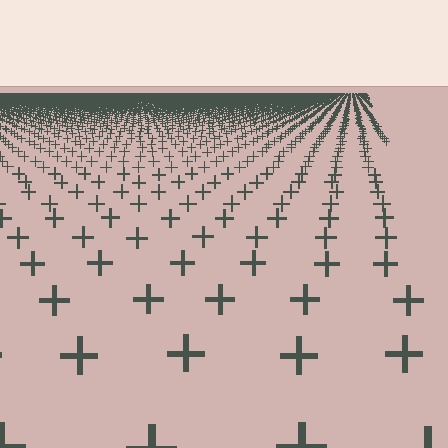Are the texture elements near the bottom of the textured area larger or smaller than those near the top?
Larger. Near the bottom, elements are closer to the viewer and appear at a bigger on-screen size.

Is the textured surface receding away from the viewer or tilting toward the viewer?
The surface is receding away from the viewer. Texture elements get smaller and denser toward the top.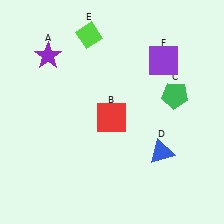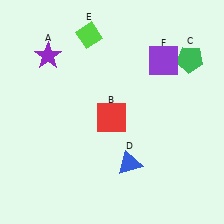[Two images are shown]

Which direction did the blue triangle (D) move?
The blue triangle (D) moved left.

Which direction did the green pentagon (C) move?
The green pentagon (C) moved up.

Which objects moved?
The objects that moved are: the green pentagon (C), the blue triangle (D).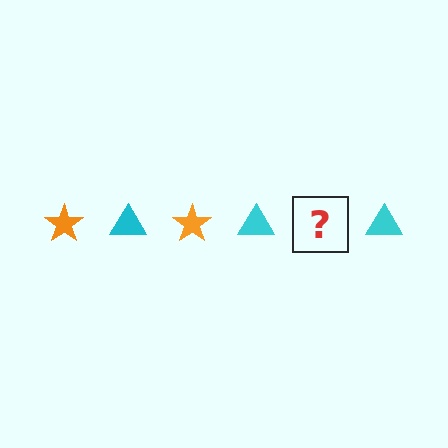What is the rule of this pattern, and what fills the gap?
The rule is that the pattern alternates between orange star and cyan triangle. The gap should be filled with an orange star.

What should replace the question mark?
The question mark should be replaced with an orange star.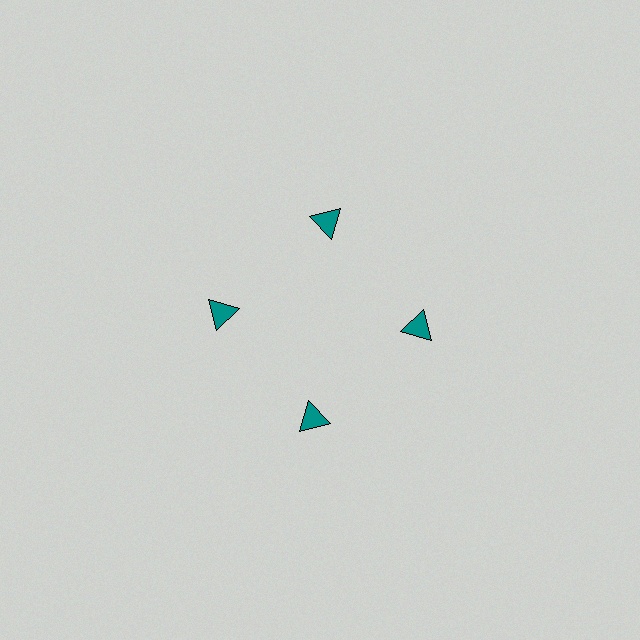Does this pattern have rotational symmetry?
Yes, this pattern has 4-fold rotational symmetry. It looks the same after rotating 90 degrees around the center.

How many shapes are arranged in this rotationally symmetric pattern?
There are 4 shapes, arranged in 4 groups of 1.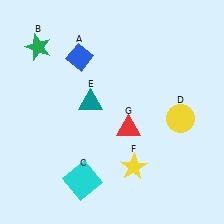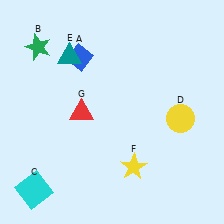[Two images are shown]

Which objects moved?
The objects that moved are: the cyan square (C), the teal triangle (E), the red triangle (G).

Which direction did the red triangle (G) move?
The red triangle (G) moved left.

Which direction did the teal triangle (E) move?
The teal triangle (E) moved up.